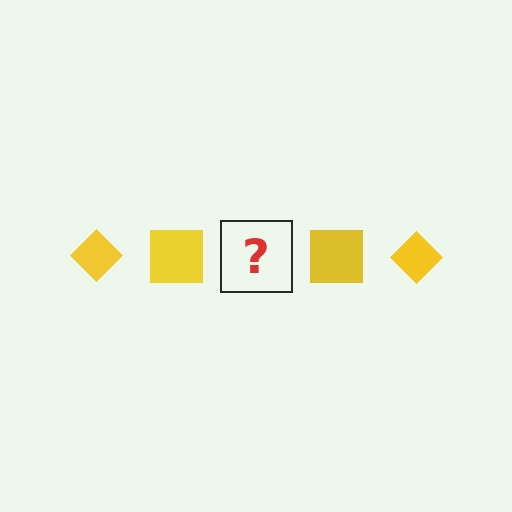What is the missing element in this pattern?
The missing element is a yellow diamond.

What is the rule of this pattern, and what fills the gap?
The rule is that the pattern cycles through diamond, square shapes in yellow. The gap should be filled with a yellow diamond.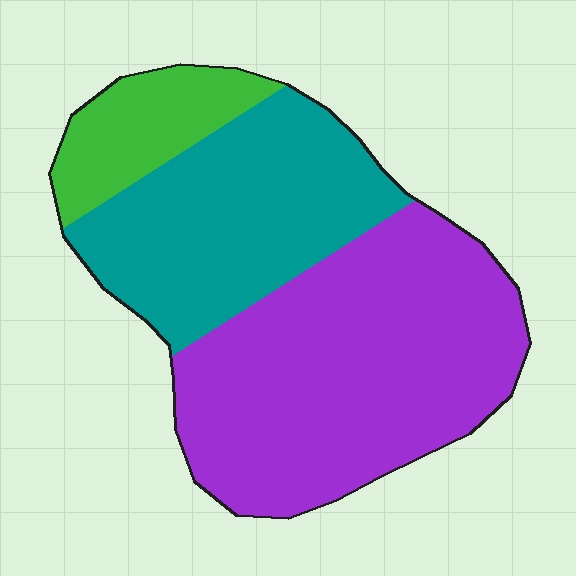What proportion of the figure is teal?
Teal covers 34% of the figure.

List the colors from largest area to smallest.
From largest to smallest: purple, teal, green.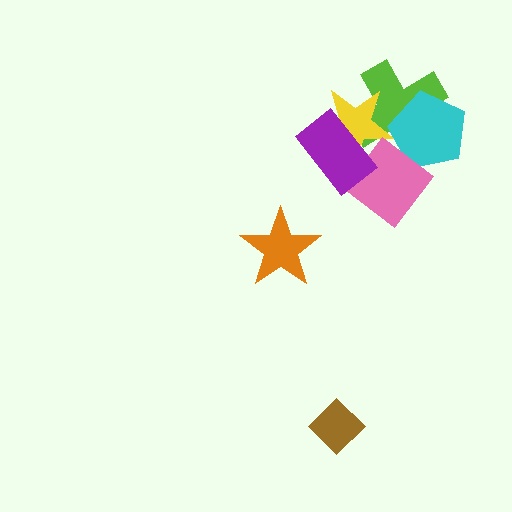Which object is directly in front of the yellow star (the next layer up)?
The cyan pentagon is directly in front of the yellow star.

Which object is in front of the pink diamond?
The purple rectangle is in front of the pink diamond.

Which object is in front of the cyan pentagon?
The pink diamond is in front of the cyan pentagon.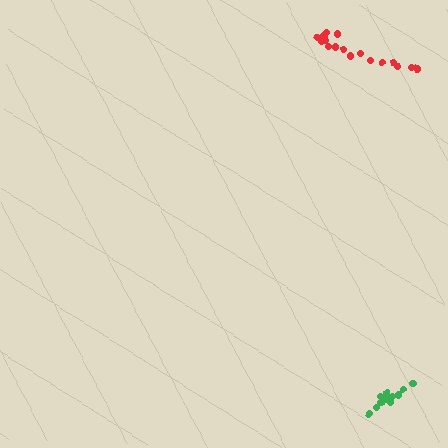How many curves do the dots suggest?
There are 2 distinct paths.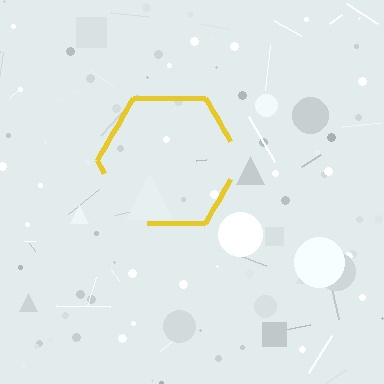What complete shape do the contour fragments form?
The contour fragments form a hexagon.